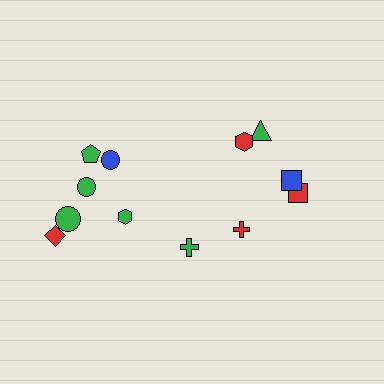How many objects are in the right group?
There are 5 objects.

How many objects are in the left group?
There are 7 objects.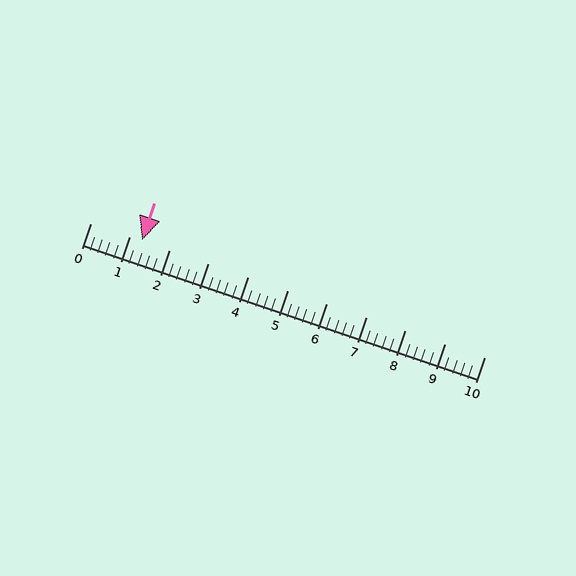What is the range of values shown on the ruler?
The ruler shows values from 0 to 10.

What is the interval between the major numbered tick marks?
The major tick marks are spaced 1 units apart.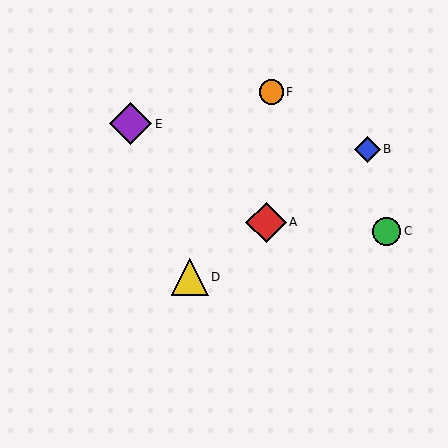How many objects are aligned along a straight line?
3 objects (A, B, D) are aligned along a straight line.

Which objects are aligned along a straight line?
Objects A, B, D are aligned along a straight line.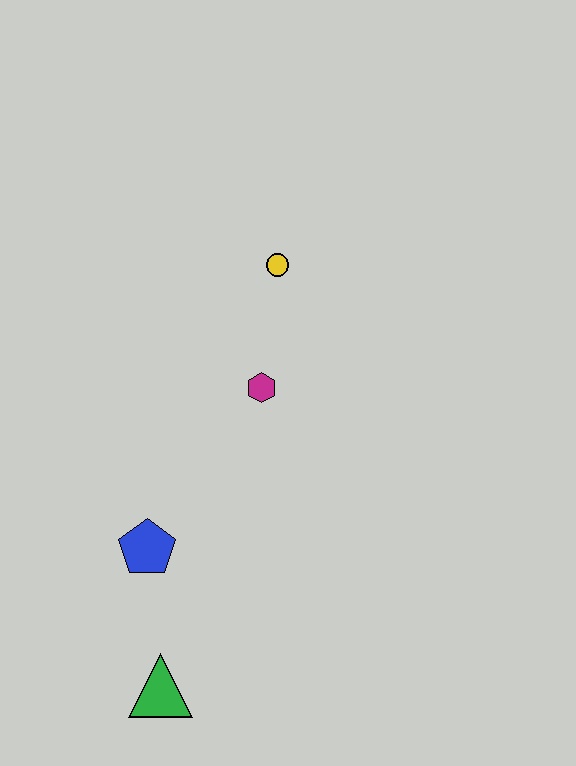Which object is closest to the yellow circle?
The magenta hexagon is closest to the yellow circle.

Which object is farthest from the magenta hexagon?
The green triangle is farthest from the magenta hexagon.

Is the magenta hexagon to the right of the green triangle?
Yes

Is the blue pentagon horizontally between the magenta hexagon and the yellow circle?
No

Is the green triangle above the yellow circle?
No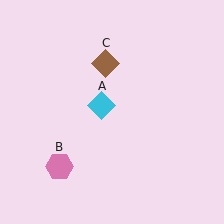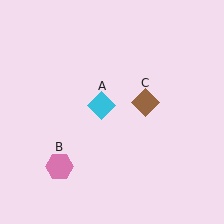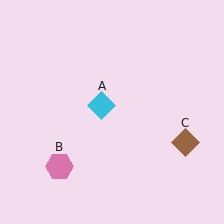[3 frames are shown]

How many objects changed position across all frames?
1 object changed position: brown diamond (object C).